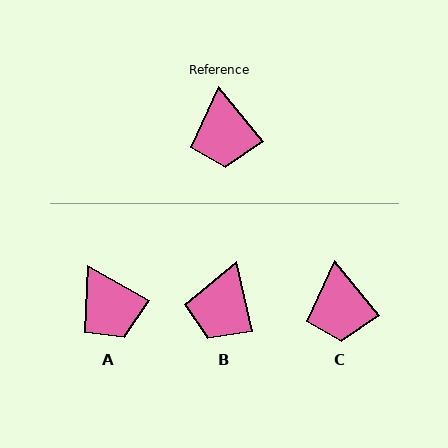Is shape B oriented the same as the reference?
No, it is off by about 26 degrees.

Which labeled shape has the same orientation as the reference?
C.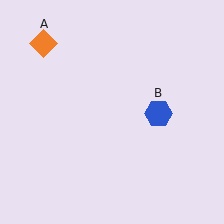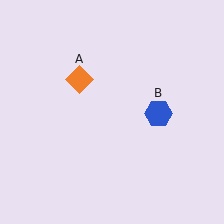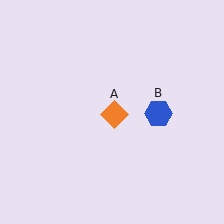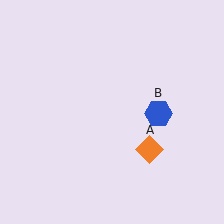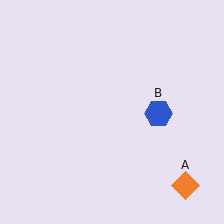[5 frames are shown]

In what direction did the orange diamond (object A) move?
The orange diamond (object A) moved down and to the right.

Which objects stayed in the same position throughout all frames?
Blue hexagon (object B) remained stationary.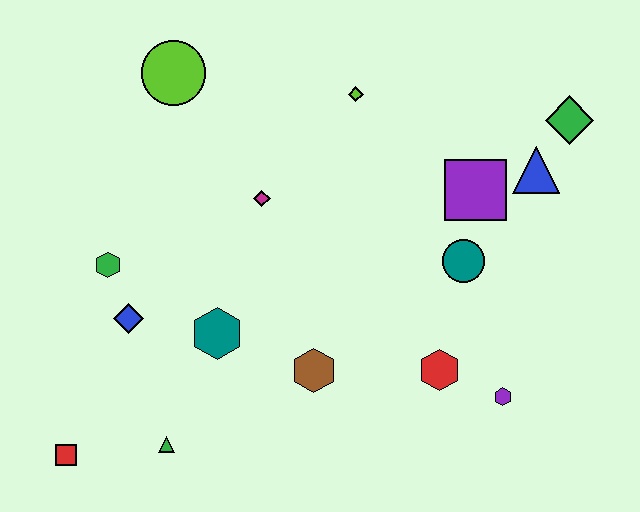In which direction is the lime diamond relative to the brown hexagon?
The lime diamond is above the brown hexagon.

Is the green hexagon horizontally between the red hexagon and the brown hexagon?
No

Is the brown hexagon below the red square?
No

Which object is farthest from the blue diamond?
The green diamond is farthest from the blue diamond.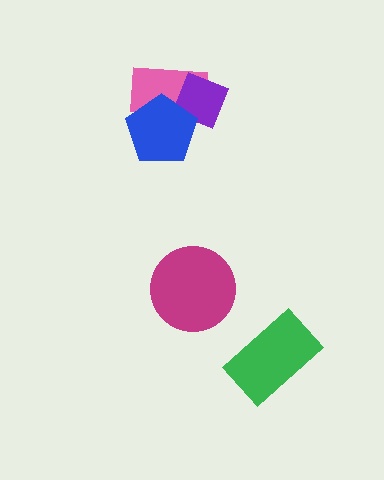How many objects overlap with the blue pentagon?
2 objects overlap with the blue pentagon.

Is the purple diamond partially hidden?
Yes, it is partially covered by another shape.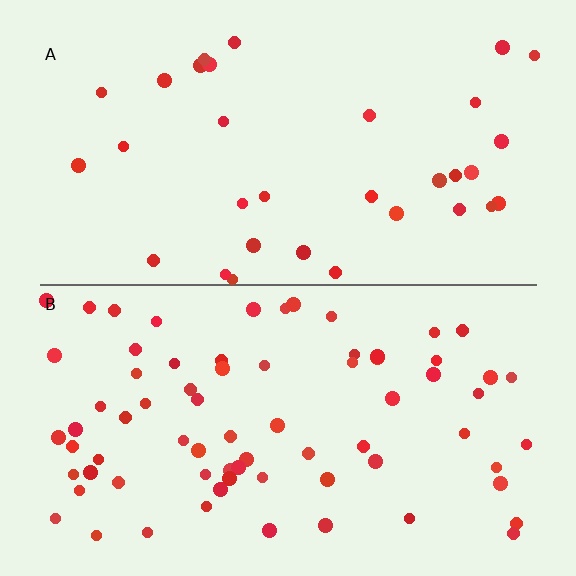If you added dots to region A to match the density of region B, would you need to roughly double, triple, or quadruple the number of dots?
Approximately double.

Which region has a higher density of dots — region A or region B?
B (the bottom).